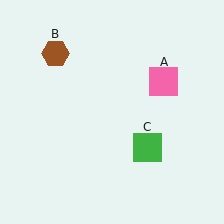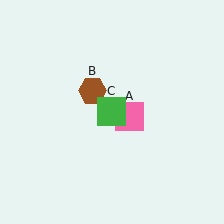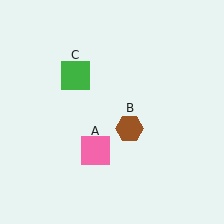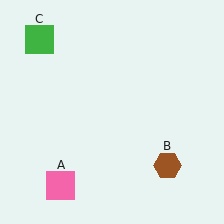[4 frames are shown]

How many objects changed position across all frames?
3 objects changed position: pink square (object A), brown hexagon (object B), green square (object C).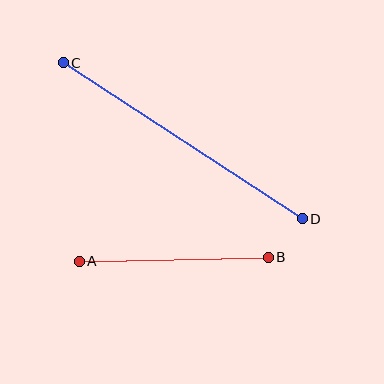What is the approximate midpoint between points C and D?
The midpoint is at approximately (183, 141) pixels.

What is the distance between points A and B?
The distance is approximately 189 pixels.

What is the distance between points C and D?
The distance is approximately 285 pixels.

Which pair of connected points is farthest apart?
Points C and D are farthest apart.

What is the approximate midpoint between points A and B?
The midpoint is at approximately (174, 259) pixels.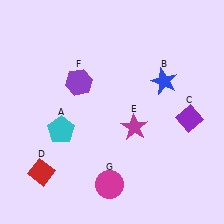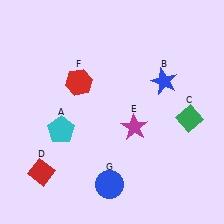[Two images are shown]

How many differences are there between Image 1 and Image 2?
There are 3 differences between the two images.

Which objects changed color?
C changed from purple to green. F changed from purple to red. G changed from magenta to blue.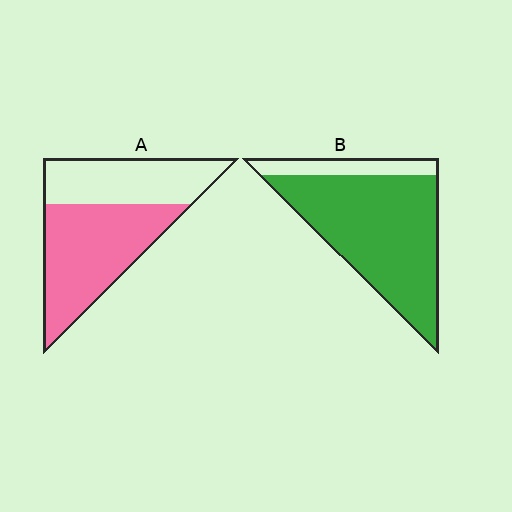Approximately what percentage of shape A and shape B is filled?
A is approximately 60% and B is approximately 85%.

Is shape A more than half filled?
Yes.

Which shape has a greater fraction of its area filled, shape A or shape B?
Shape B.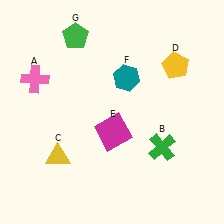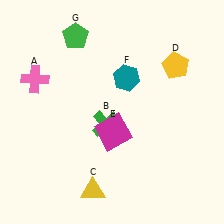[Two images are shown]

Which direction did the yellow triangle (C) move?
The yellow triangle (C) moved right.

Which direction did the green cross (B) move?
The green cross (B) moved left.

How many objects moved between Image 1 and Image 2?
2 objects moved between the two images.